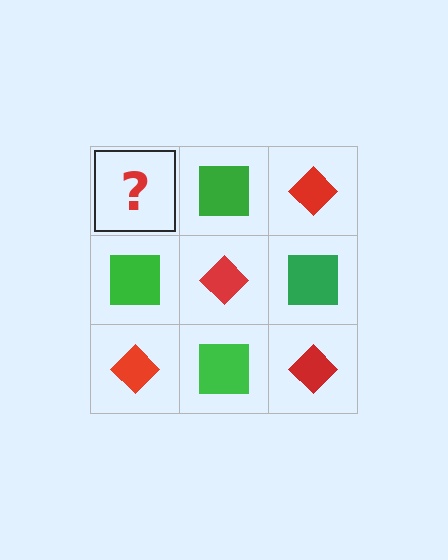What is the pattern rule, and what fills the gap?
The rule is that it alternates red diamond and green square in a checkerboard pattern. The gap should be filled with a red diamond.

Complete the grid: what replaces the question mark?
The question mark should be replaced with a red diamond.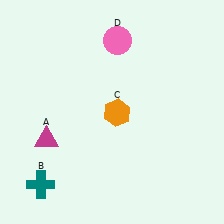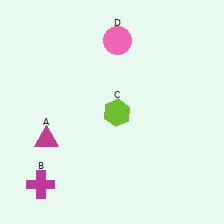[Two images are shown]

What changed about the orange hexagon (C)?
In Image 1, C is orange. In Image 2, it changed to lime.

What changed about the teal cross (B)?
In Image 1, B is teal. In Image 2, it changed to magenta.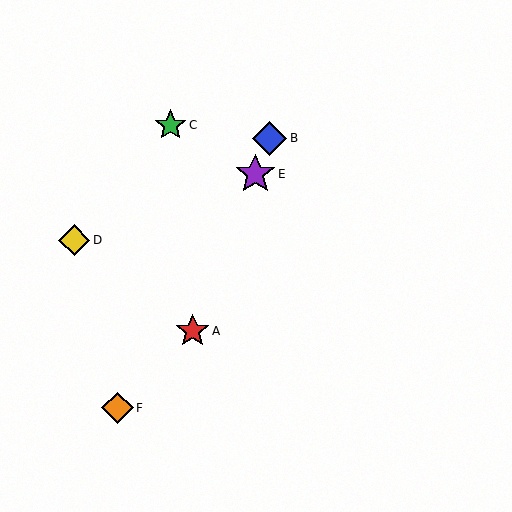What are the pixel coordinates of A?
Object A is at (193, 331).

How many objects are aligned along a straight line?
3 objects (A, B, E) are aligned along a straight line.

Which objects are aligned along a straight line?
Objects A, B, E are aligned along a straight line.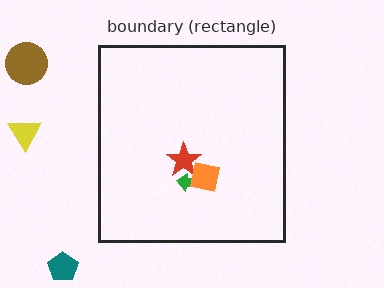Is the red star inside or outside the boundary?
Inside.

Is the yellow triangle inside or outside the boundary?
Outside.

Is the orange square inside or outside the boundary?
Inside.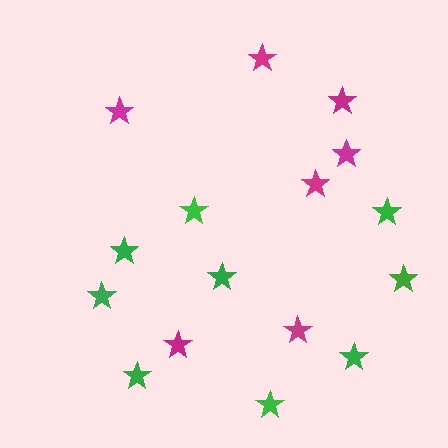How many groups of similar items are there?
There are 2 groups: one group of magenta stars (7) and one group of green stars (9).